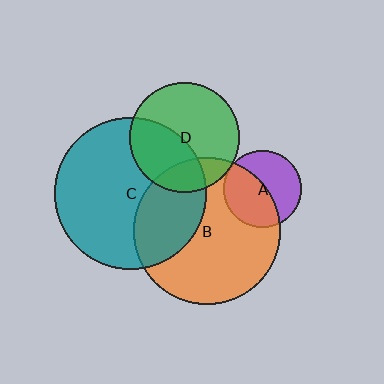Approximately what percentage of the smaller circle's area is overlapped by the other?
Approximately 50%.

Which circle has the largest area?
Circle C (teal).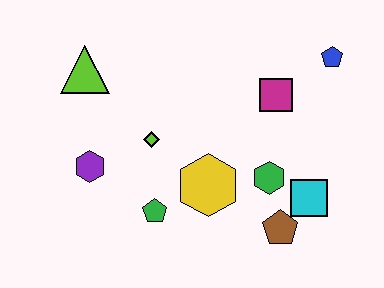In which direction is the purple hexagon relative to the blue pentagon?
The purple hexagon is to the left of the blue pentagon.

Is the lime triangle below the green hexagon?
No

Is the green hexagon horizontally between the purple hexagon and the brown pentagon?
Yes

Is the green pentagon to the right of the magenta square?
No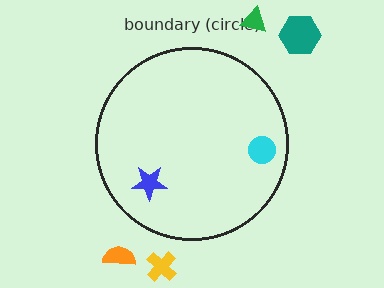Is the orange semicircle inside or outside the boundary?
Outside.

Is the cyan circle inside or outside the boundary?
Inside.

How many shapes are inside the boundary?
2 inside, 4 outside.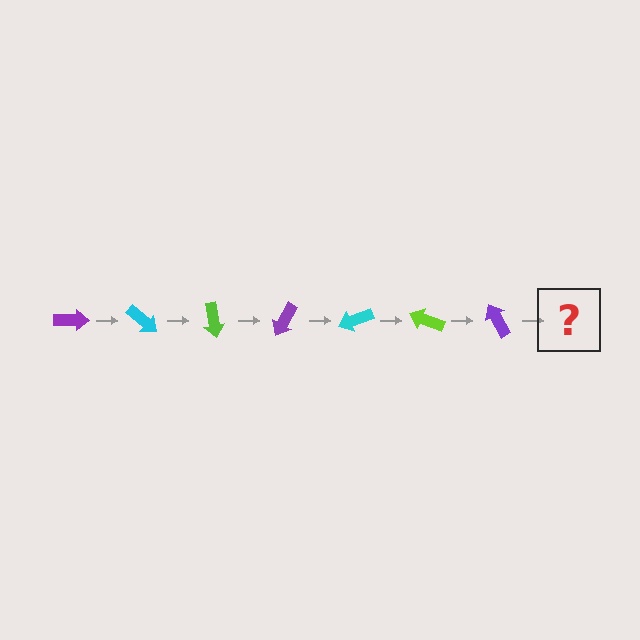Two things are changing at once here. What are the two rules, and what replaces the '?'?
The two rules are that it rotates 40 degrees each step and the color cycles through purple, cyan, and lime. The '?' should be a cyan arrow, rotated 280 degrees from the start.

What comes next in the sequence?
The next element should be a cyan arrow, rotated 280 degrees from the start.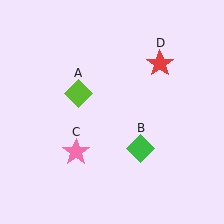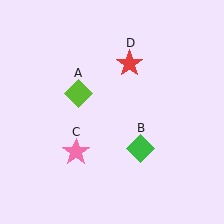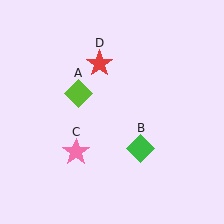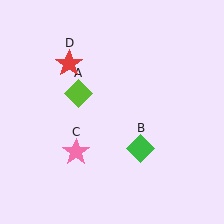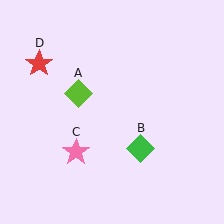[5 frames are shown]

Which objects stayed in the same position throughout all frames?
Lime diamond (object A) and green diamond (object B) and pink star (object C) remained stationary.